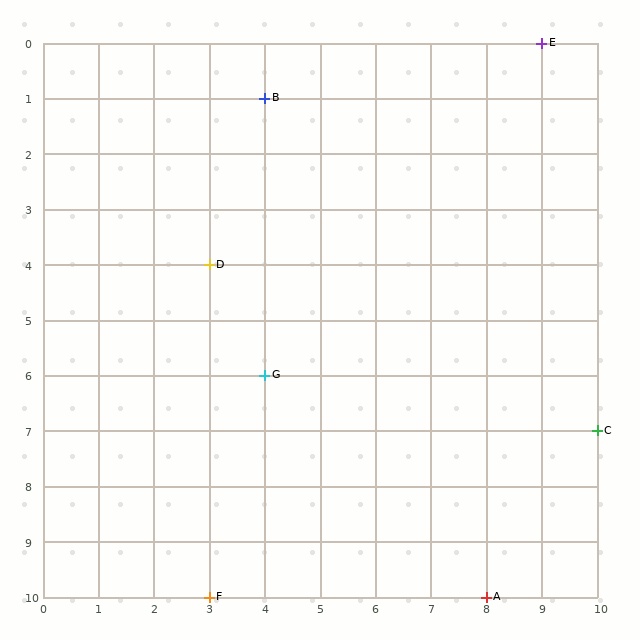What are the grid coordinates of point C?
Point C is at grid coordinates (10, 7).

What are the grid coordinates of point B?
Point B is at grid coordinates (4, 1).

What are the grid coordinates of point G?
Point G is at grid coordinates (4, 6).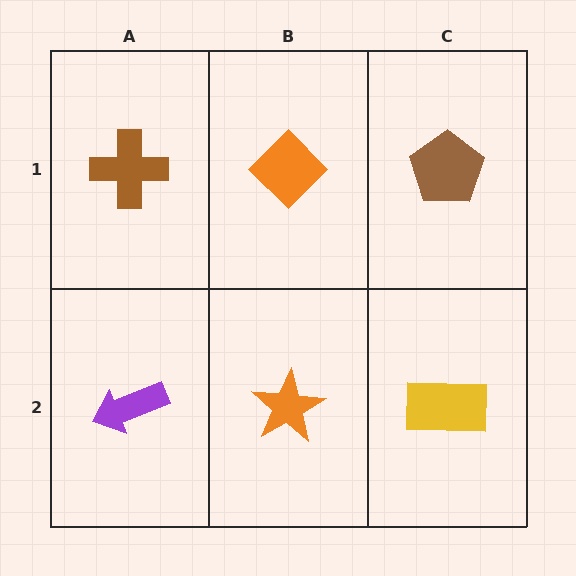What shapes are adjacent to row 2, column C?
A brown pentagon (row 1, column C), an orange star (row 2, column B).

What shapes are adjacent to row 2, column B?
An orange diamond (row 1, column B), a purple arrow (row 2, column A), a yellow rectangle (row 2, column C).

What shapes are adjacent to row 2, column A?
A brown cross (row 1, column A), an orange star (row 2, column B).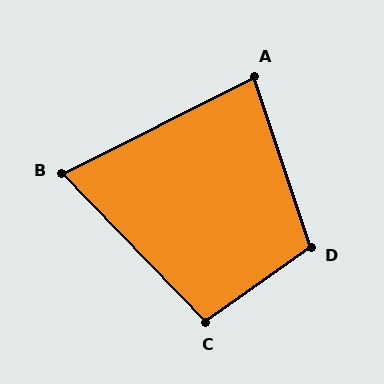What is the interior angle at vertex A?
Approximately 82 degrees (acute).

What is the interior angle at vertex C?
Approximately 98 degrees (obtuse).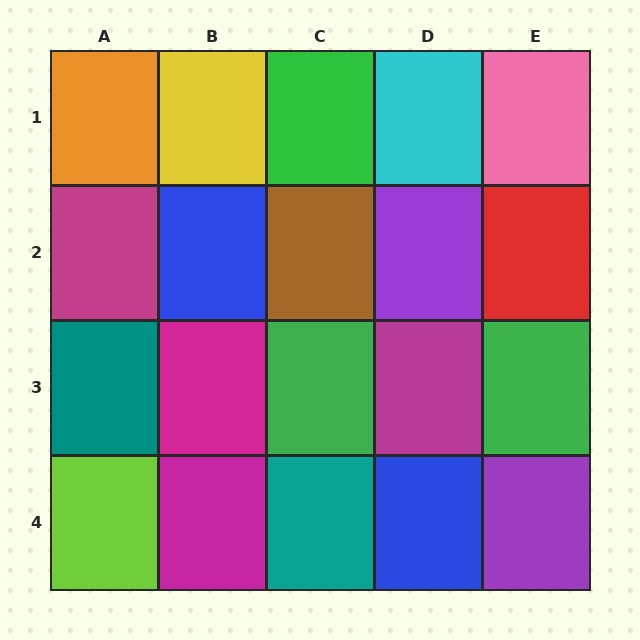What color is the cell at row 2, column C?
Brown.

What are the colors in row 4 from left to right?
Lime, magenta, teal, blue, purple.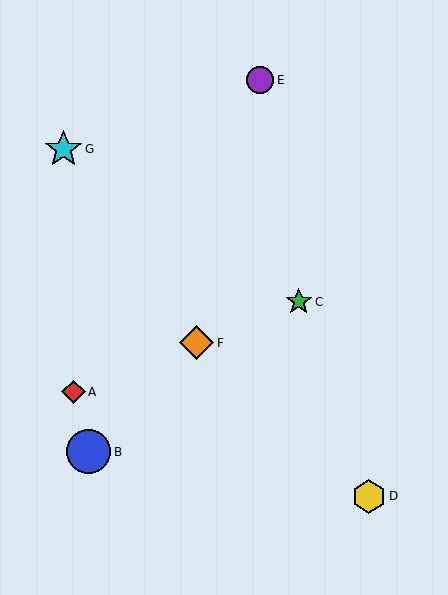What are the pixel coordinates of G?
Object G is at (63, 149).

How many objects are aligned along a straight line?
3 objects (A, C, F) are aligned along a straight line.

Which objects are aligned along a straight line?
Objects A, C, F are aligned along a straight line.